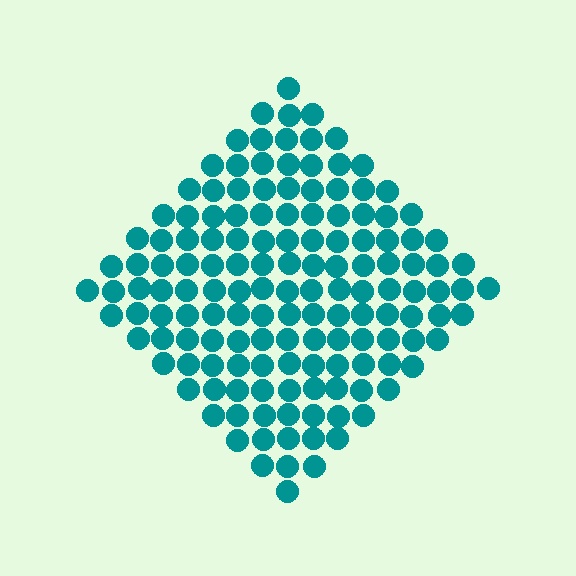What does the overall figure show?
The overall figure shows a diamond.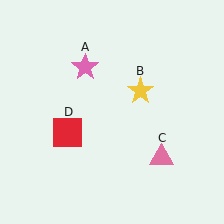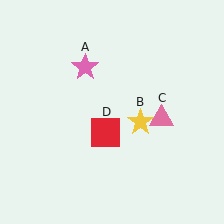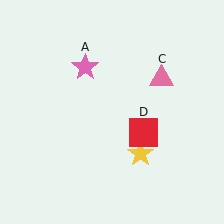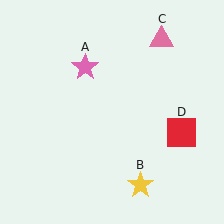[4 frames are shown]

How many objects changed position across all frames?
3 objects changed position: yellow star (object B), pink triangle (object C), red square (object D).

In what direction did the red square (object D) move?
The red square (object D) moved right.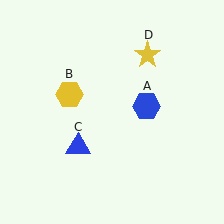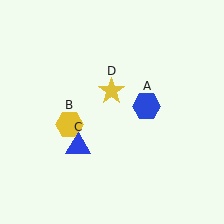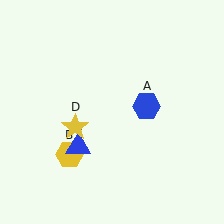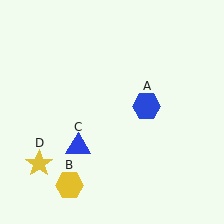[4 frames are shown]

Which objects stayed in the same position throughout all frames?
Blue hexagon (object A) and blue triangle (object C) remained stationary.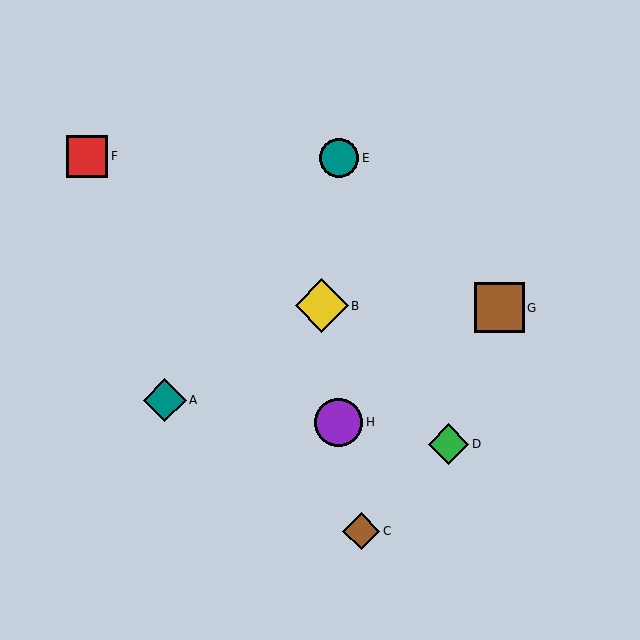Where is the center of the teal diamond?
The center of the teal diamond is at (165, 400).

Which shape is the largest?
The yellow diamond (labeled B) is the largest.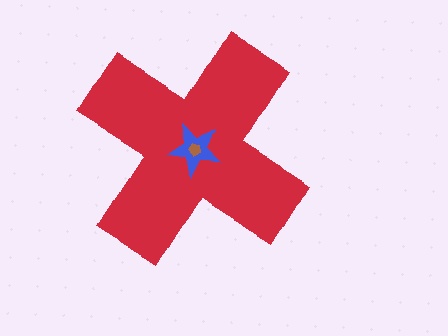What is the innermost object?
The brown pentagon.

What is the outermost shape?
The red cross.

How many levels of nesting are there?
3.